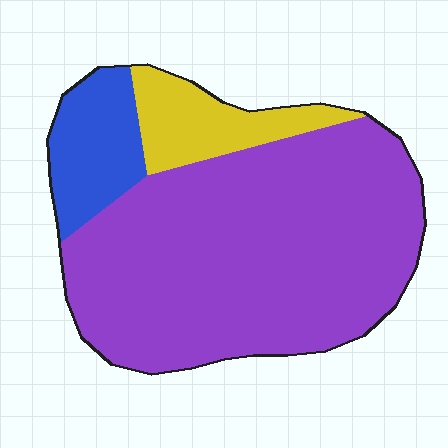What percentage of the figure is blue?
Blue takes up about one eighth (1/8) of the figure.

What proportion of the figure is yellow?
Yellow covers about 15% of the figure.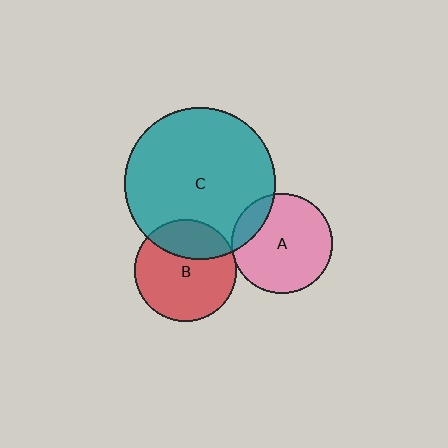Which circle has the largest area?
Circle C (teal).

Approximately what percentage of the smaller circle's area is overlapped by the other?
Approximately 5%.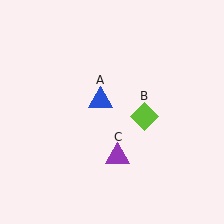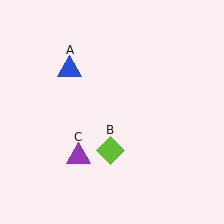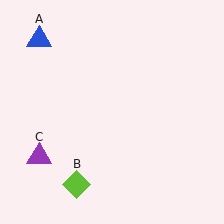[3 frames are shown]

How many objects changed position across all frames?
3 objects changed position: blue triangle (object A), lime diamond (object B), purple triangle (object C).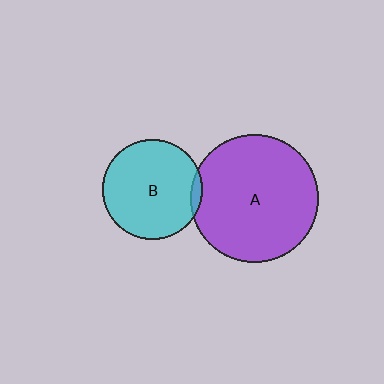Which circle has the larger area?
Circle A (purple).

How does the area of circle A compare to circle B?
Approximately 1.6 times.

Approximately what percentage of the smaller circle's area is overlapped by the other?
Approximately 5%.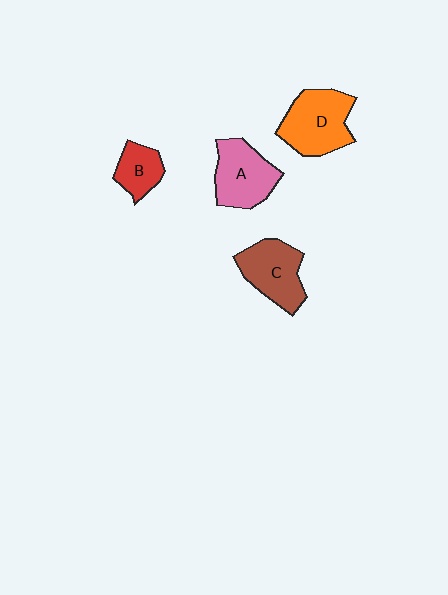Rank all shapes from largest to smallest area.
From largest to smallest: D (orange), A (pink), C (brown), B (red).